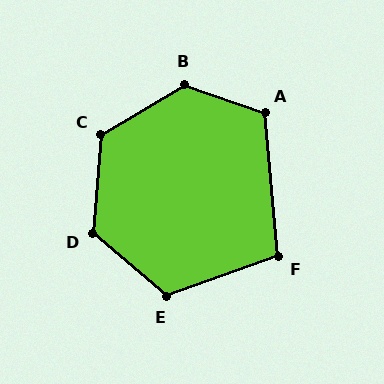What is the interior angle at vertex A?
Approximately 115 degrees (obtuse).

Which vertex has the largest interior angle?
B, at approximately 130 degrees.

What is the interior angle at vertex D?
Approximately 126 degrees (obtuse).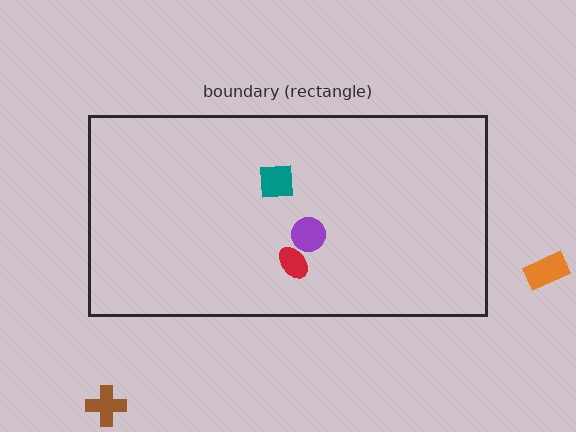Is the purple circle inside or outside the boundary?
Inside.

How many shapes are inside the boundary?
3 inside, 2 outside.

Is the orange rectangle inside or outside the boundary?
Outside.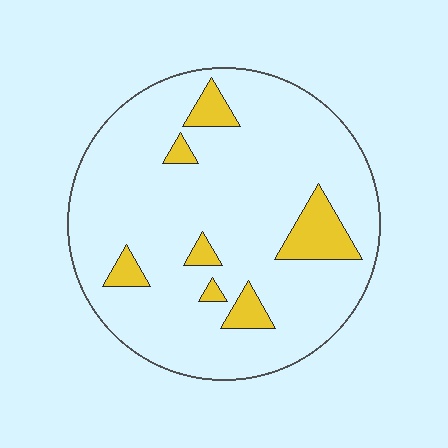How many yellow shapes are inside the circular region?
7.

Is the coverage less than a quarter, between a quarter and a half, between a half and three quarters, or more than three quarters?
Less than a quarter.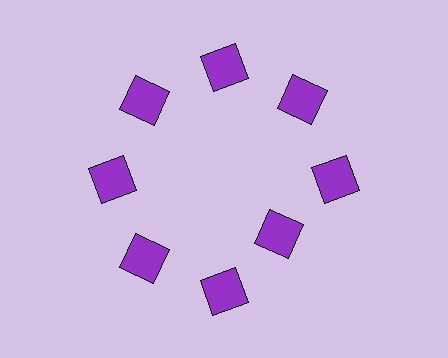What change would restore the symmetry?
The symmetry would be restored by moving it outward, back onto the ring so that all 8 squares sit at equal angles and equal distance from the center.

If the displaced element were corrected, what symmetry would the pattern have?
It would have 8-fold rotational symmetry — the pattern would map onto itself every 45 degrees.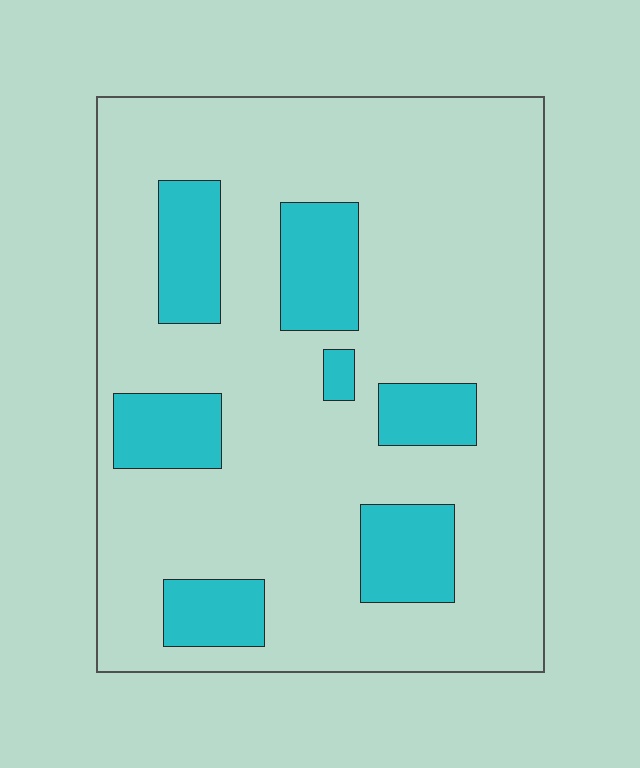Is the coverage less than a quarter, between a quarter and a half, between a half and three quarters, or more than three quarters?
Less than a quarter.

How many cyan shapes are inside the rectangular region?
7.